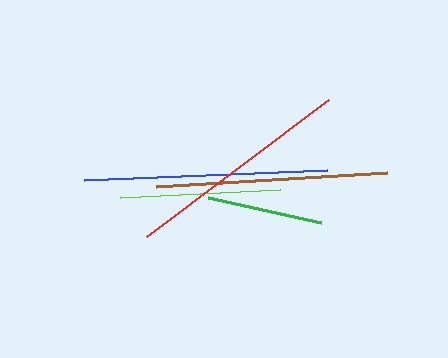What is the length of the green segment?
The green segment is approximately 116 pixels long.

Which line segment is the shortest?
The green line is the shortest at approximately 116 pixels.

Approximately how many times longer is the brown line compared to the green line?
The brown line is approximately 2.0 times the length of the green line.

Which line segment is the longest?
The blue line is the longest at approximately 243 pixels.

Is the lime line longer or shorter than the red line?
The red line is longer than the lime line.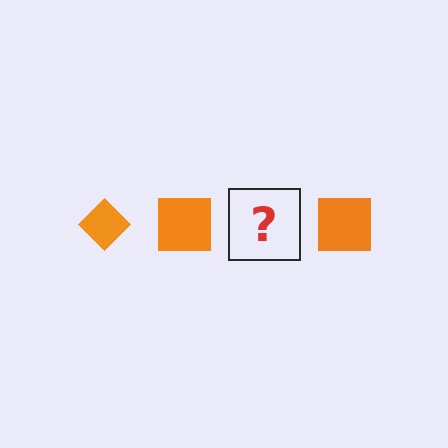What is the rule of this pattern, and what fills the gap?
The rule is that the pattern cycles through diamond, square shapes in orange. The gap should be filled with an orange diamond.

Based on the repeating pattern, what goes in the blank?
The blank should be an orange diamond.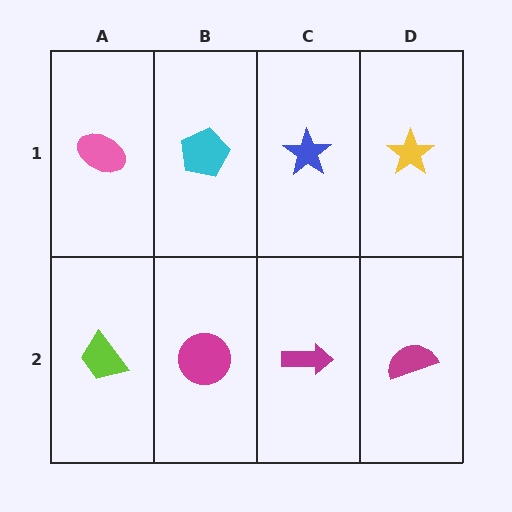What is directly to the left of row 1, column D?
A blue star.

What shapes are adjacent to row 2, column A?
A pink ellipse (row 1, column A), a magenta circle (row 2, column B).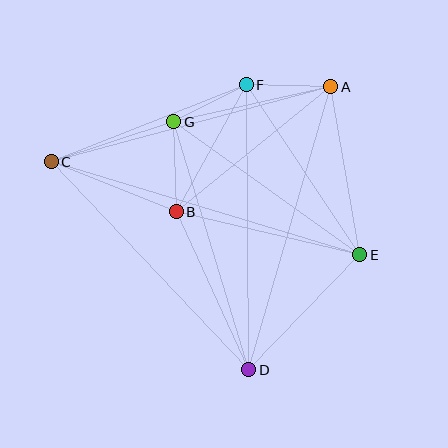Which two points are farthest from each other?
Points C and E are farthest from each other.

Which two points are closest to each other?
Points F and G are closest to each other.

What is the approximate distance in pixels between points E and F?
The distance between E and F is approximately 204 pixels.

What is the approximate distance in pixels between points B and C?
The distance between B and C is approximately 135 pixels.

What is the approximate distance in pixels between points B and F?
The distance between B and F is approximately 145 pixels.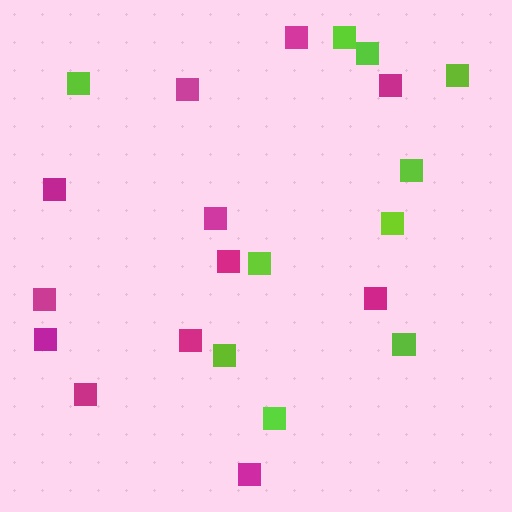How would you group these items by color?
There are 2 groups: one group of magenta squares (12) and one group of lime squares (10).